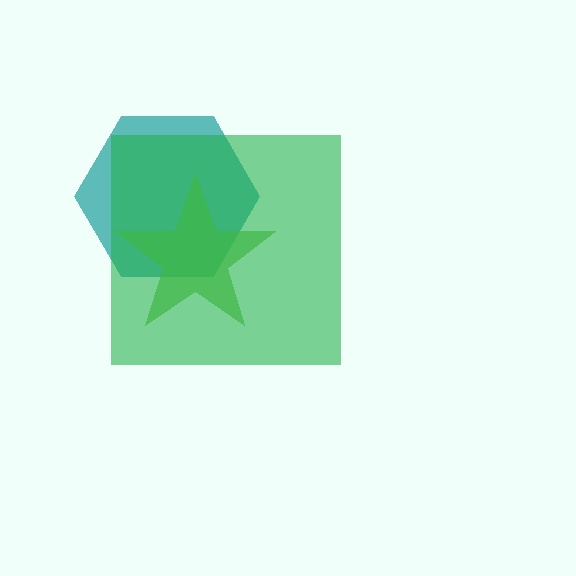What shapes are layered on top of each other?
The layered shapes are: a teal hexagon, a lime star, a green square.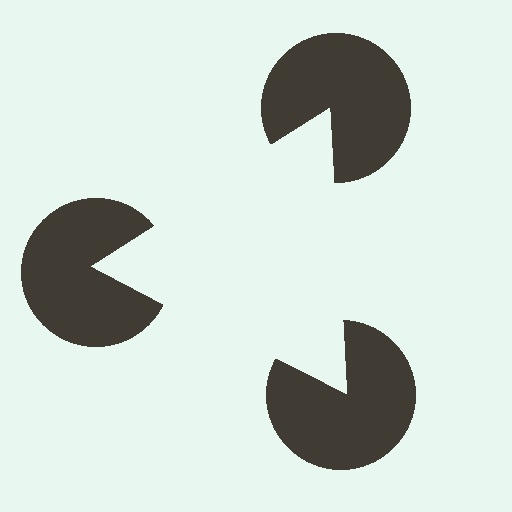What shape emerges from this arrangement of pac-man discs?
An illusory triangle — its edges are inferred from the aligned wedge cuts in the pac-man discs, not physically drawn.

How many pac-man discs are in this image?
There are 3 — one at each vertex of the illusory triangle.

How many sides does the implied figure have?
3 sides.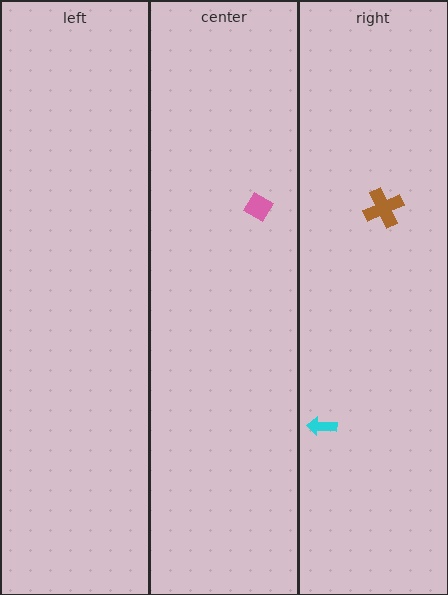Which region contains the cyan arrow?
The right region.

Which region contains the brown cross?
The right region.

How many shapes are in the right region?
2.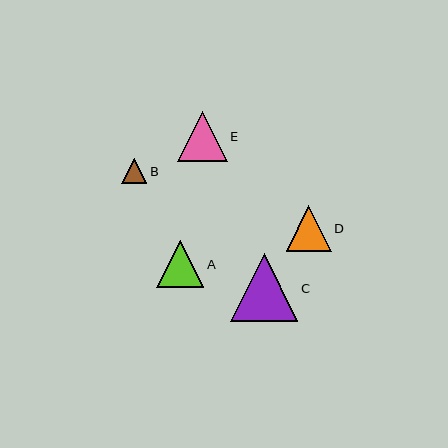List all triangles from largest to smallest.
From largest to smallest: C, E, A, D, B.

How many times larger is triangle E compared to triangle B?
Triangle E is approximately 2.0 times the size of triangle B.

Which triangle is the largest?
Triangle C is the largest with a size of approximately 67 pixels.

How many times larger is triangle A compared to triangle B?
Triangle A is approximately 1.9 times the size of triangle B.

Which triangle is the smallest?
Triangle B is the smallest with a size of approximately 25 pixels.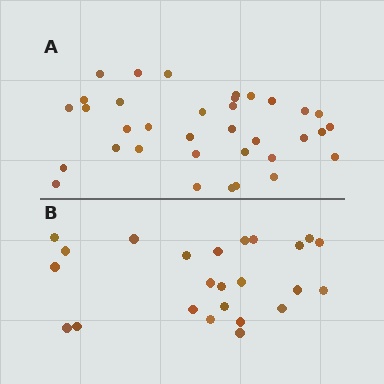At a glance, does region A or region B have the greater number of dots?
Region A (the top region) has more dots.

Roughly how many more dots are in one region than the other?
Region A has roughly 12 or so more dots than region B.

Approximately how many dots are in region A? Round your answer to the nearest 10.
About 40 dots. (The exact count is 35, which rounds to 40.)